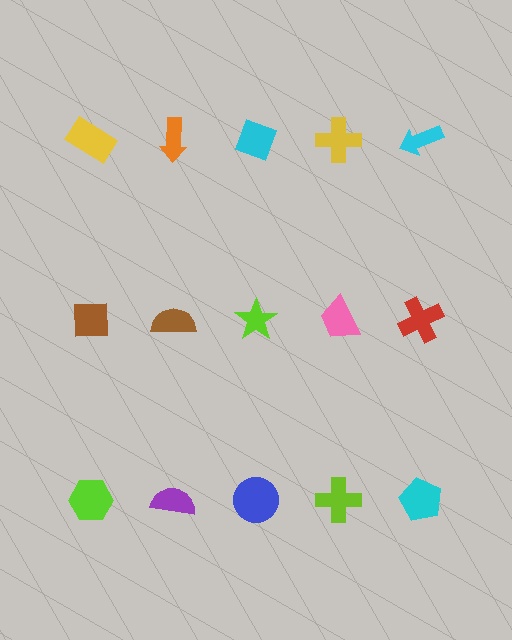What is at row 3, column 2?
A purple semicircle.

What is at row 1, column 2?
An orange arrow.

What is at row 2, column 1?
A brown square.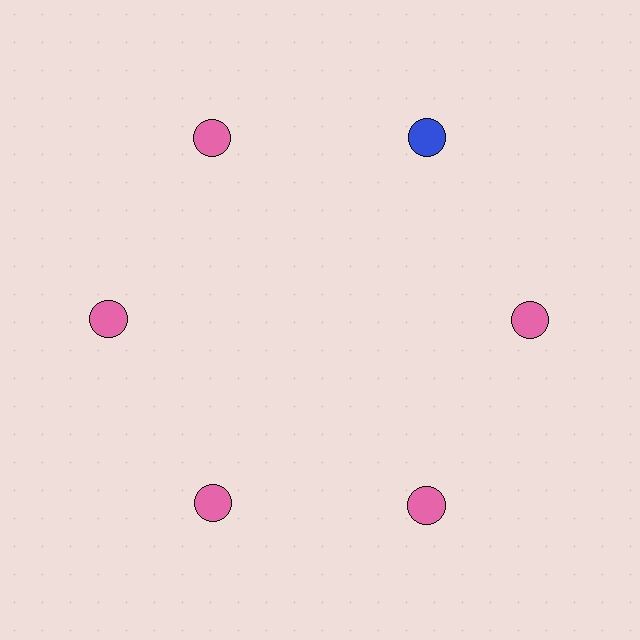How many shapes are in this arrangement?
There are 6 shapes arranged in a ring pattern.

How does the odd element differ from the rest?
It has a different color: blue instead of pink.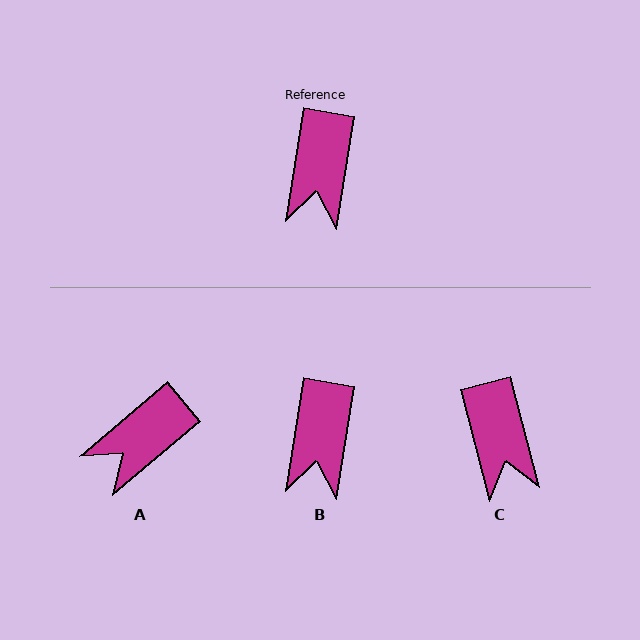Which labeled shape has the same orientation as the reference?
B.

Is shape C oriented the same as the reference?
No, it is off by about 24 degrees.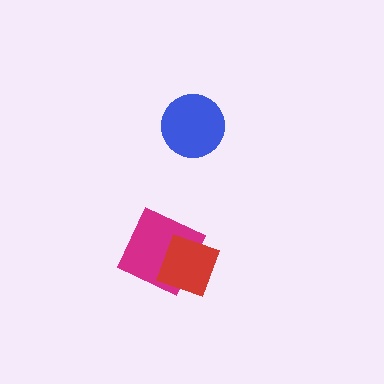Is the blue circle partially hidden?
No, no other shape covers it.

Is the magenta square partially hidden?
Yes, it is partially covered by another shape.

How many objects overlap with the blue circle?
0 objects overlap with the blue circle.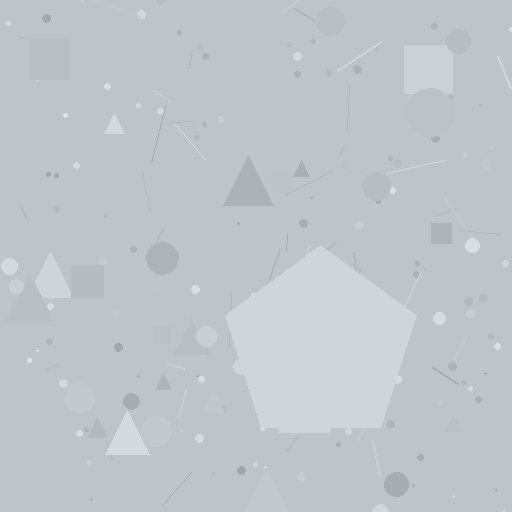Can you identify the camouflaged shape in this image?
The camouflaged shape is a pentagon.